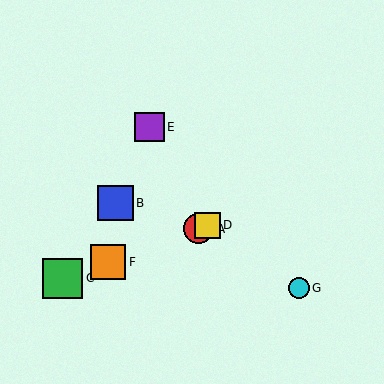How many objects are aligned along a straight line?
4 objects (A, C, D, F) are aligned along a straight line.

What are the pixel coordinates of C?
Object C is at (63, 279).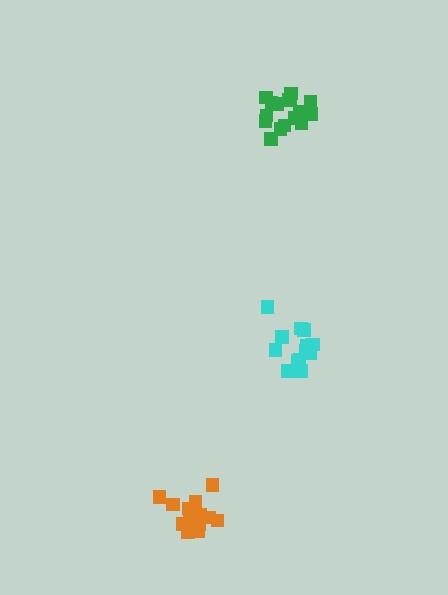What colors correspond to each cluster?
The clusters are colored: cyan, green, orange.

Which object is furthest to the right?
The cyan cluster is rightmost.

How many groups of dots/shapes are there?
There are 3 groups.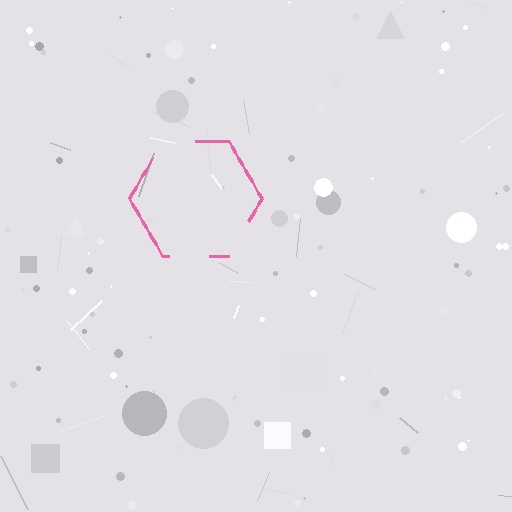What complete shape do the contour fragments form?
The contour fragments form a hexagon.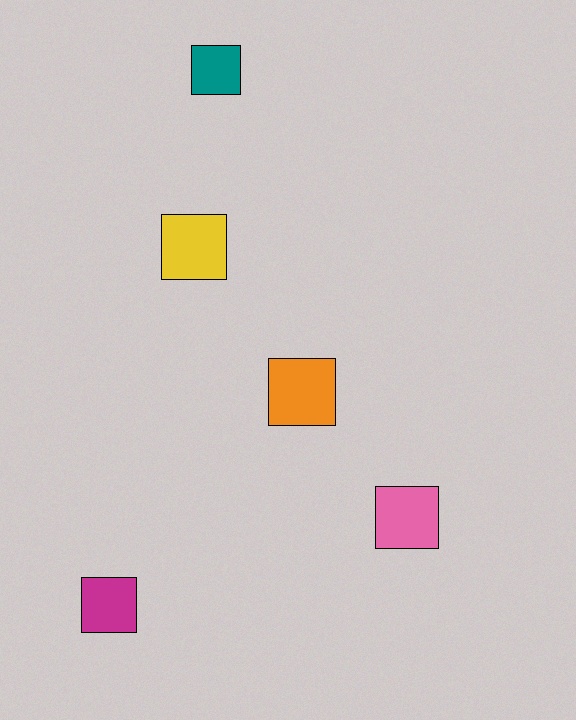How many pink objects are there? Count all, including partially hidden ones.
There is 1 pink object.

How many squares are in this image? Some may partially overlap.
There are 5 squares.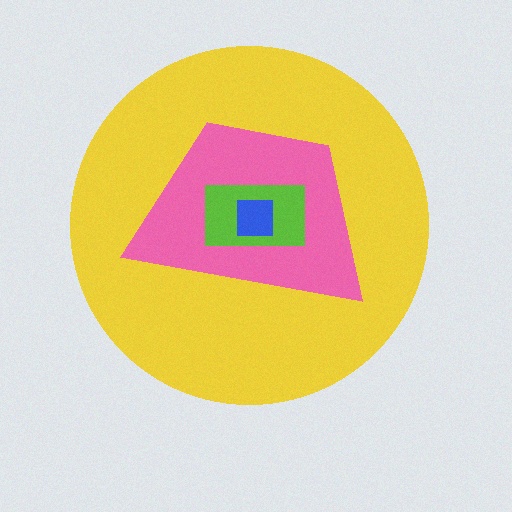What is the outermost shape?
The yellow circle.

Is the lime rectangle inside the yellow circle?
Yes.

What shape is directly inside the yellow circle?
The pink trapezoid.